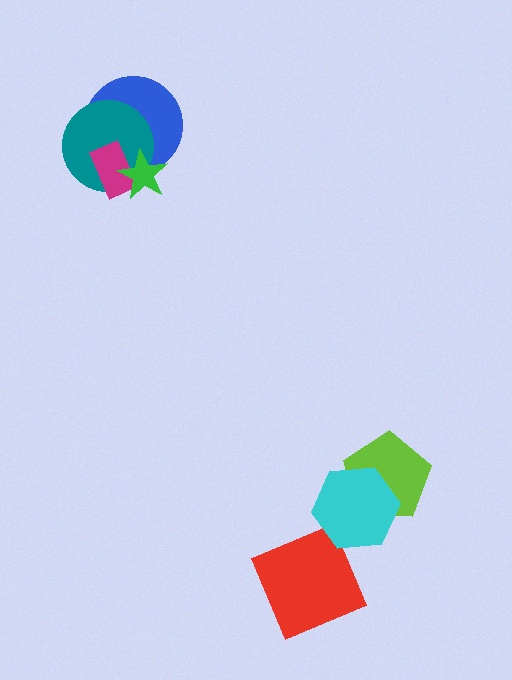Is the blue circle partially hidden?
Yes, it is partially covered by another shape.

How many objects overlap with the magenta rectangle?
3 objects overlap with the magenta rectangle.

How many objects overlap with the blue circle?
3 objects overlap with the blue circle.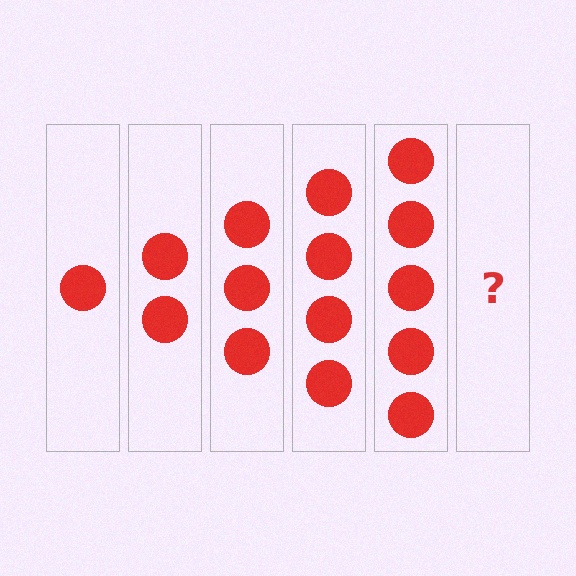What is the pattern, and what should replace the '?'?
The pattern is that each step adds one more circle. The '?' should be 6 circles.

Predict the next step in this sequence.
The next step is 6 circles.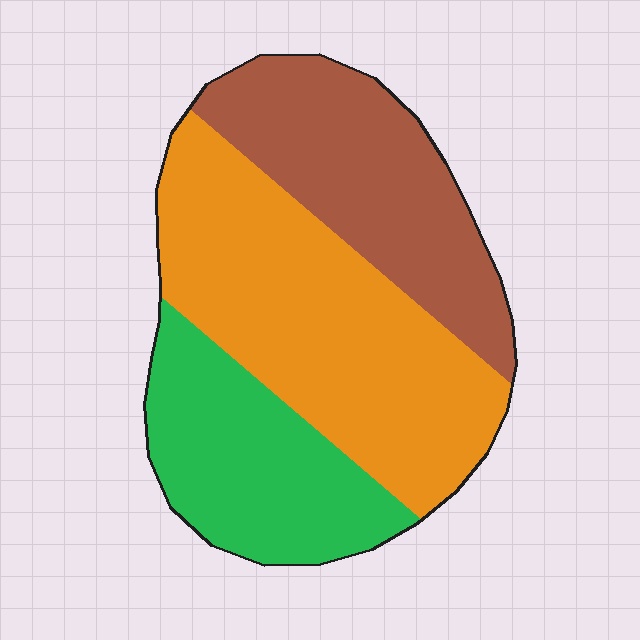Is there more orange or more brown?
Orange.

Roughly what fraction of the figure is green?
Green covers 26% of the figure.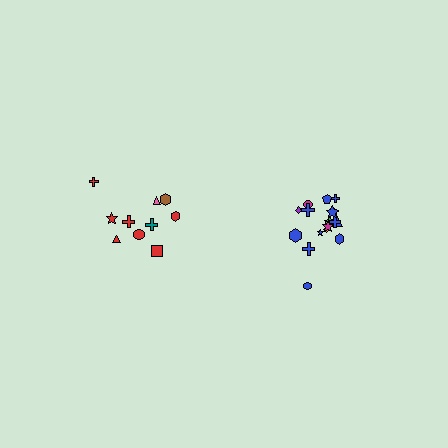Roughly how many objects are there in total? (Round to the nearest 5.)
Roughly 30 objects in total.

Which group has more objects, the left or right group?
The right group.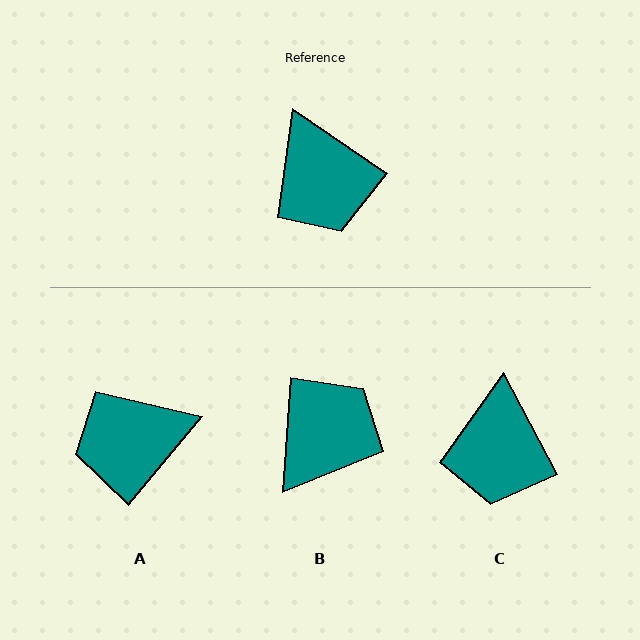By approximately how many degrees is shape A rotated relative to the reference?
Approximately 95 degrees clockwise.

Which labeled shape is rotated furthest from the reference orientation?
B, about 120 degrees away.